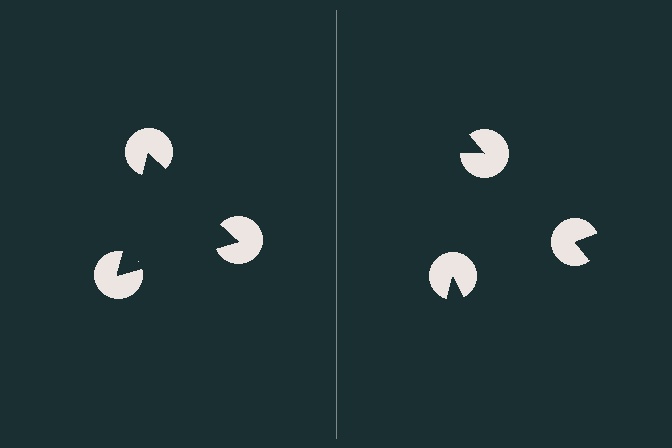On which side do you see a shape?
An illusory triangle appears on the left side. On the right side the wedge cuts are rotated, so no coherent shape forms.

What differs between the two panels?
The pac-man discs are positioned identically on both sides; only the wedge orientations differ. On the left they align to a triangle; on the right they are misaligned.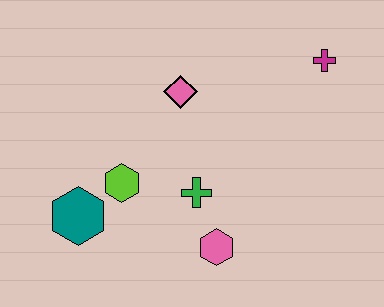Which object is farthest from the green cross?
The magenta cross is farthest from the green cross.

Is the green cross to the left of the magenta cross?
Yes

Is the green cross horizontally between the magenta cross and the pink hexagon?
No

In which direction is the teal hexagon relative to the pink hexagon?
The teal hexagon is to the left of the pink hexagon.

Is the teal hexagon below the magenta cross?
Yes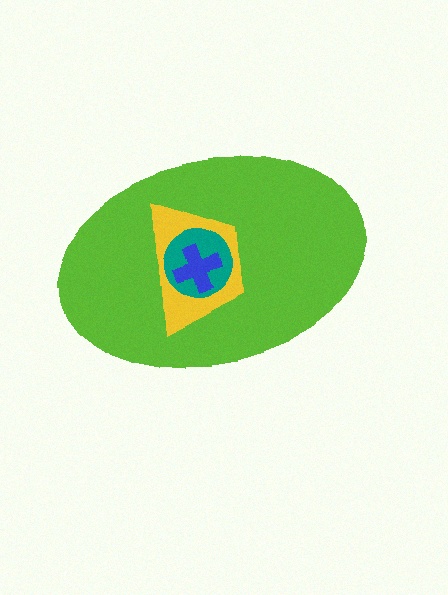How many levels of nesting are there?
4.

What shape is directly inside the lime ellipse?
The yellow trapezoid.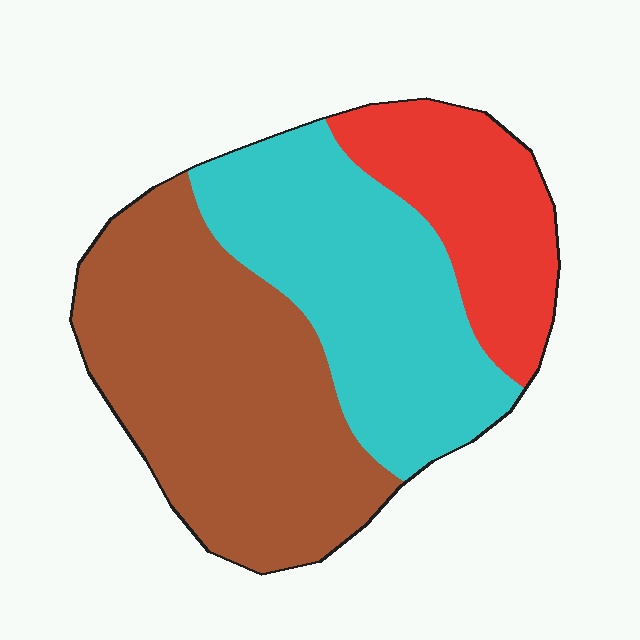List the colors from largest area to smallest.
From largest to smallest: brown, cyan, red.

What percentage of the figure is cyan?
Cyan takes up between a quarter and a half of the figure.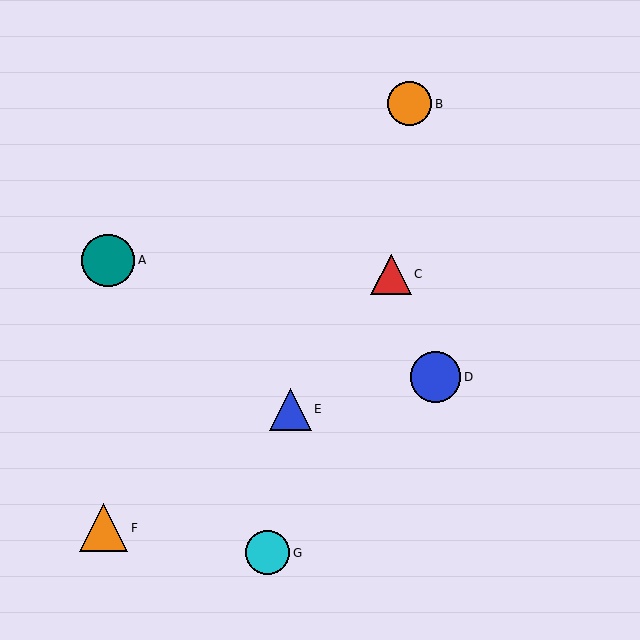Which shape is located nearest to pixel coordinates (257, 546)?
The cyan circle (labeled G) at (268, 553) is nearest to that location.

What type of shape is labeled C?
Shape C is a red triangle.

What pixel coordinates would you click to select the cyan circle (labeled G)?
Click at (268, 553) to select the cyan circle G.